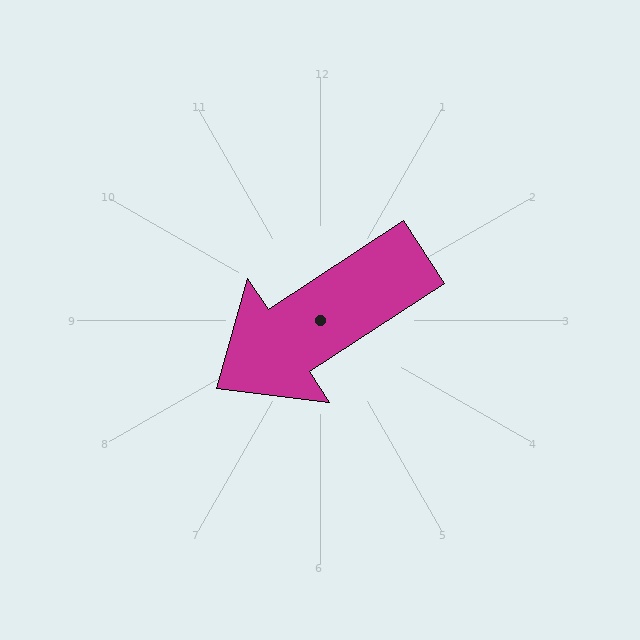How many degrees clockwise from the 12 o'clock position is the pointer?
Approximately 237 degrees.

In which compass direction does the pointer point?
Southwest.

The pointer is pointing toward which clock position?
Roughly 8 o'clock.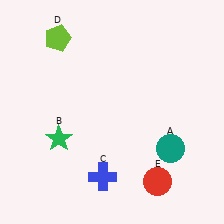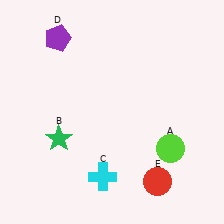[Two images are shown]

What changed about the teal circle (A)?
In Image 1, A is teal. In Image 2, it changed to lime.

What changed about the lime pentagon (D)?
In Image 1, D is lime. In Image 2, it changed to purple.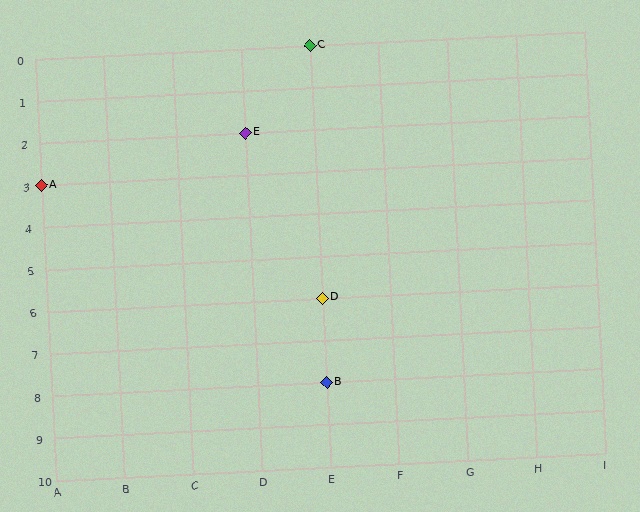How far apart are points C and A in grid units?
Points C and A are 4 columns and 3 rows apart (about 5.0 grid units diagonally).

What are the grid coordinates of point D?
Point D is at grid coordinates (E, 6).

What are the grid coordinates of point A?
Point A is at grid coordinates (A, 3).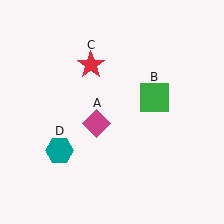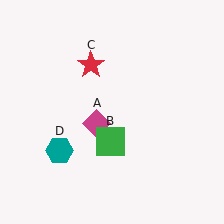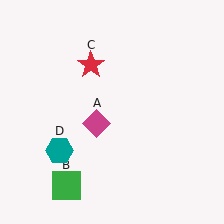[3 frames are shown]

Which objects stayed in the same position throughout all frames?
Magenta diamond (object A) and red star (object C) and teal hexagon (object D) remained stationary.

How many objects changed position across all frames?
1 object changed position: green square (object B).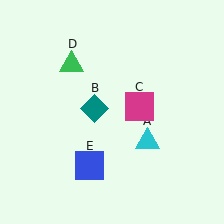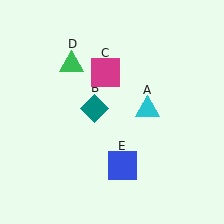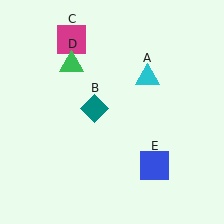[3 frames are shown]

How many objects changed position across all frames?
3 objects changed position: cyan triangle (object A), magenta square (object C), blue square (object E).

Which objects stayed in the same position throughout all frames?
Teal diamond (object B) and green triangle (object D) remained stationary.